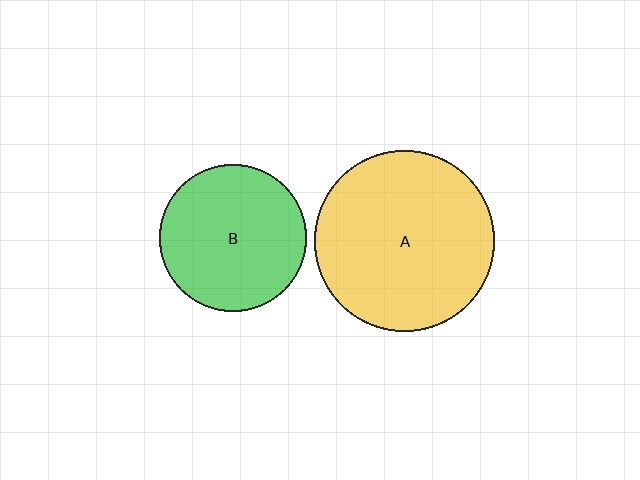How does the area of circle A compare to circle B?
Approximately 1.5 times.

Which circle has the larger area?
Circle A (yellow).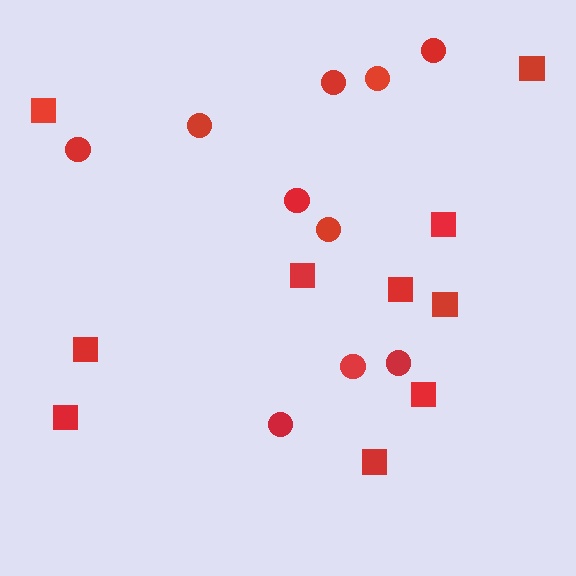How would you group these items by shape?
There are 2 groups: one group of squares (10) and one group of circles (10).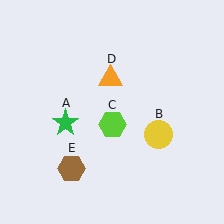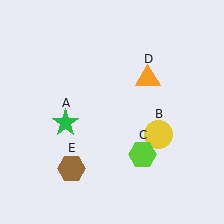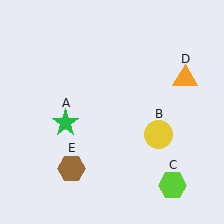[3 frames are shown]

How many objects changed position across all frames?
2 objects changed position: lime hexagon (object C), orange triangle (object D).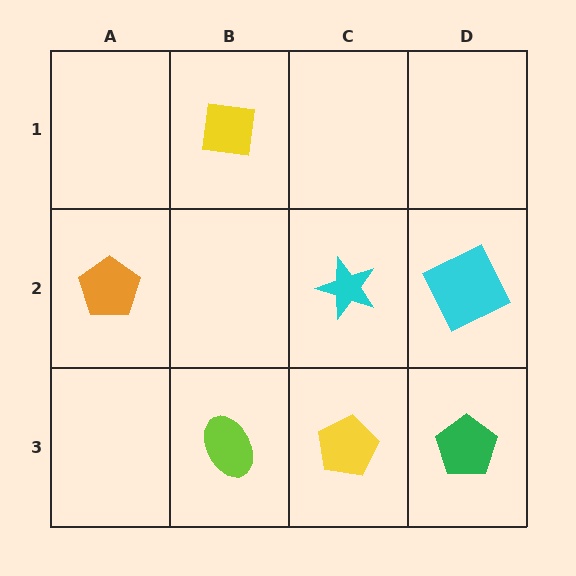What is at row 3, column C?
A yellow pentagon.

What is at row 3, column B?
A lime ellipse.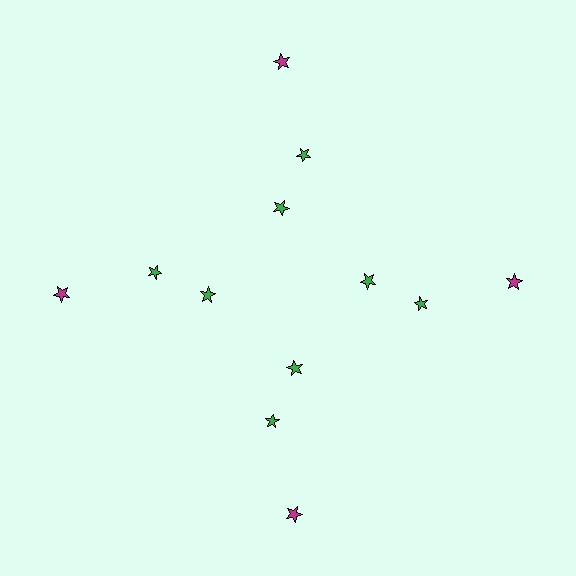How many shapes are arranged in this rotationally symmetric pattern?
There are 12 shapes, arranged in 4 groups of 3.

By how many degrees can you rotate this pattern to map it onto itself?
The pattern maps onto itself every 90 degrees of rotation.